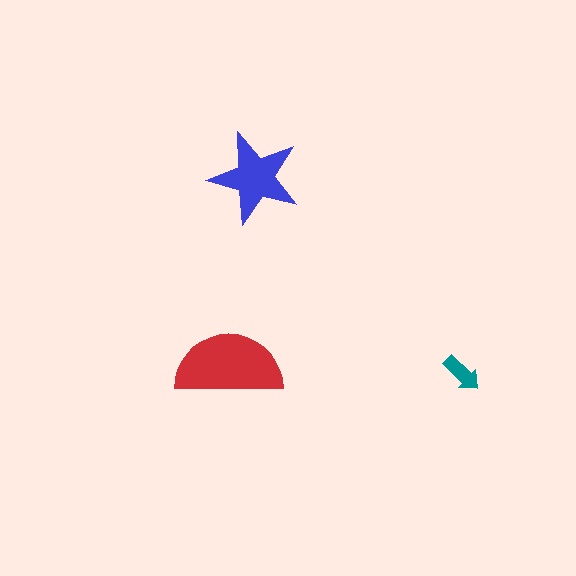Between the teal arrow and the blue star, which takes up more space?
The blue star.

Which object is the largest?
The red semicircle.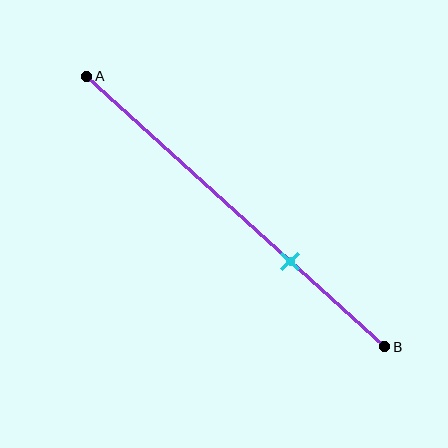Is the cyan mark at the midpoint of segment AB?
No, the mark is at about 70% from A, not at the 50% midpoint.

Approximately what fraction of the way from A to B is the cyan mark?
The cyan mark is approximately 70% of the way from A to B.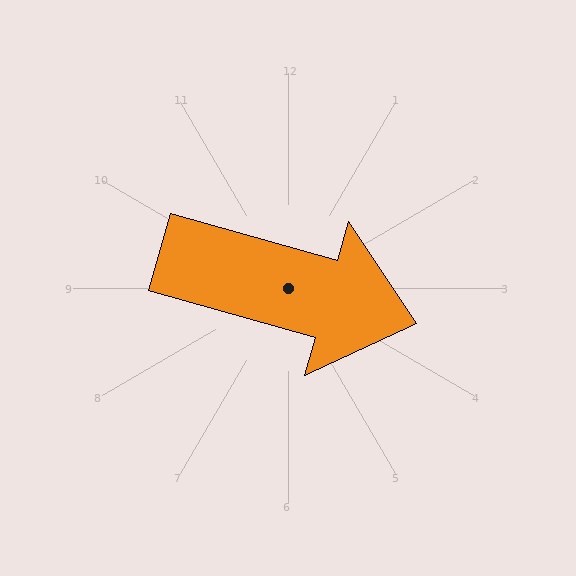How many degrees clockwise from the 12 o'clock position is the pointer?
Approximately 106 degrees.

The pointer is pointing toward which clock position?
Roughly 4 o'clock.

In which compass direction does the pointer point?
East.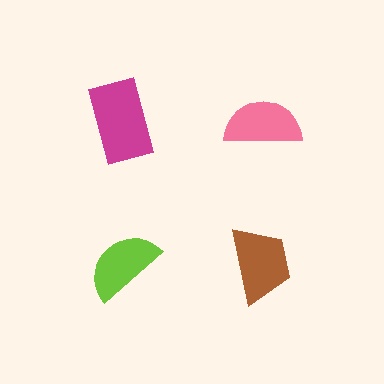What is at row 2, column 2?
A brown trapezoid.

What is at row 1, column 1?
A magenta rectangle.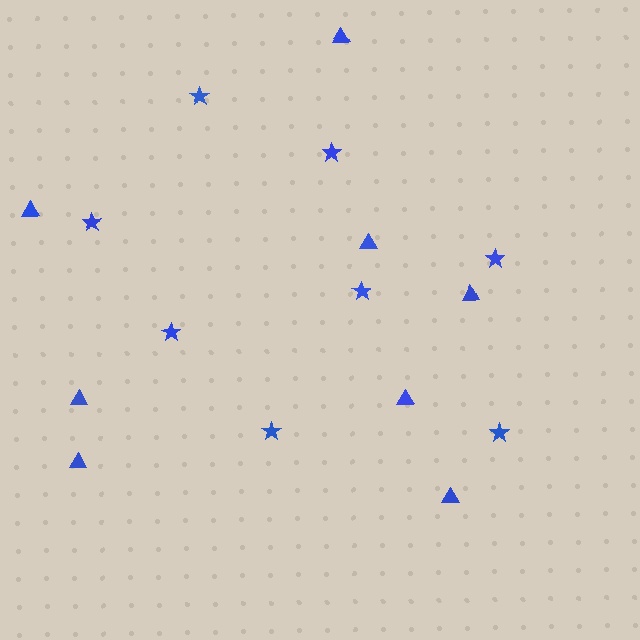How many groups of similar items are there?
There are 2 groups: one group of stars (8) and one group of triangles (8).